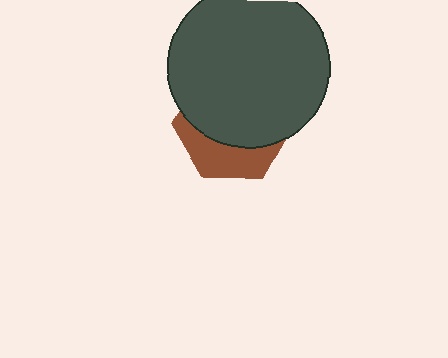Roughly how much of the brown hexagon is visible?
A small part of it is visible (roughly 33%).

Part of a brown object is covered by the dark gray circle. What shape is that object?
It is a hexagon.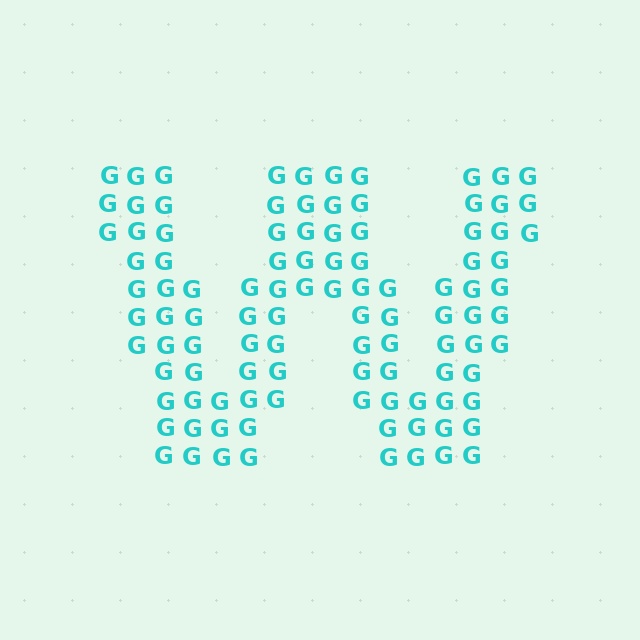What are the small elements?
The small elements are letter G's.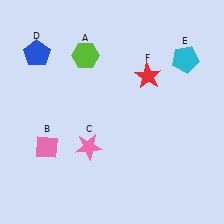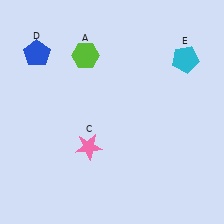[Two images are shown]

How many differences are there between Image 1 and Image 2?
There are 2 differences between the two images.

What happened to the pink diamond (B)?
The pink diamond (B) was removed in Image 2. It was in the bottom-left area of Image 1.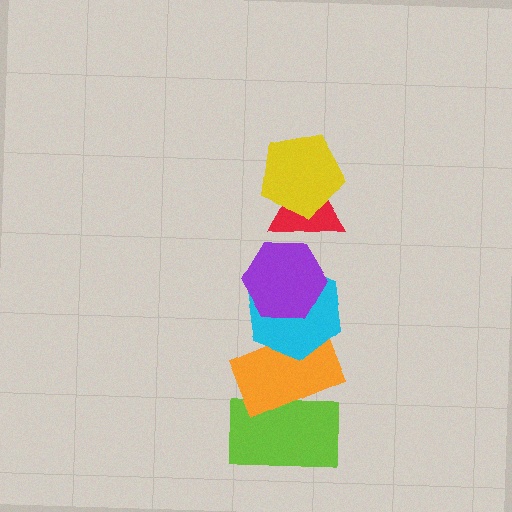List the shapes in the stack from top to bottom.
From top to bottom: the yellow pentagon, the red triangle, the purple hexagon, the cyan hexagon, the orange rectangle, the lime rectangle.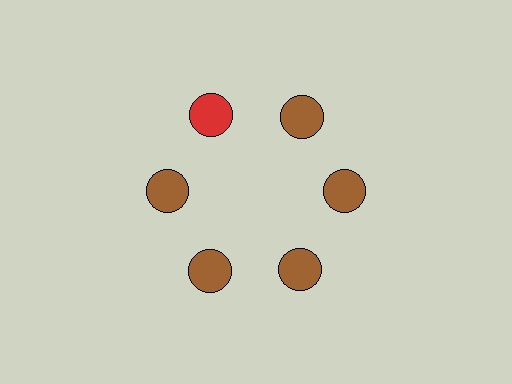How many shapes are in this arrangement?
There are 6 shapes arranged in a ring pattern.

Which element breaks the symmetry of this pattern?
The red circle at roughly the 11 o'clock position breaks the symmetry. All other shapes are brown circles.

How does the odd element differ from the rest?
It has a different color: red instead of brown.